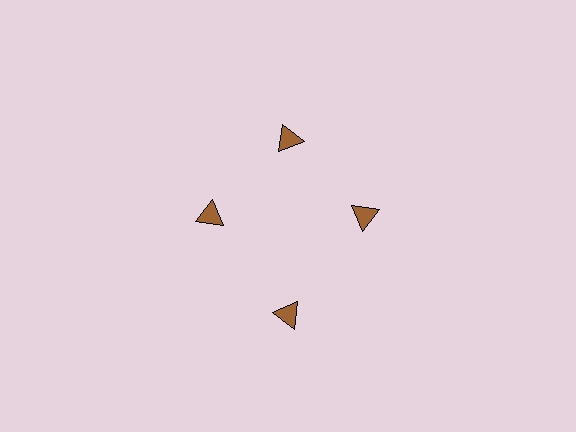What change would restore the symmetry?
The symmetry would be restored by moving it inward, back onto the ring so that all 4 triangles sit at equal angles and equal distance from the center.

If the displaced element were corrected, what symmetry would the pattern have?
It would have 4-fold rotational symmetry — the pattern would map onto itself every 90 degrees.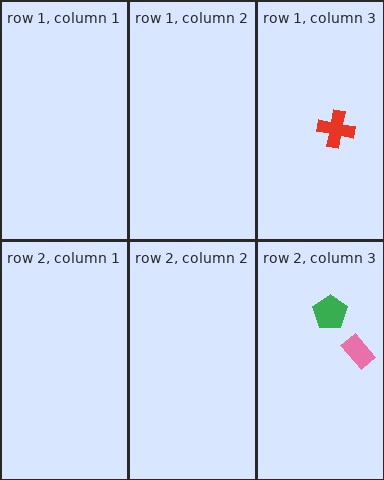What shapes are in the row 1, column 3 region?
The red cross.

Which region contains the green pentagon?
The row 2, column 3 region.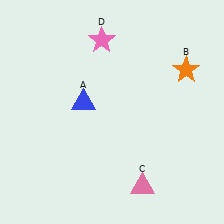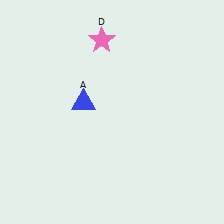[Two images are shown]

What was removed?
The pink triangle (C), the orange star (B) were removed in Image 2.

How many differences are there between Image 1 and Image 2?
There are 2 differences between the two images.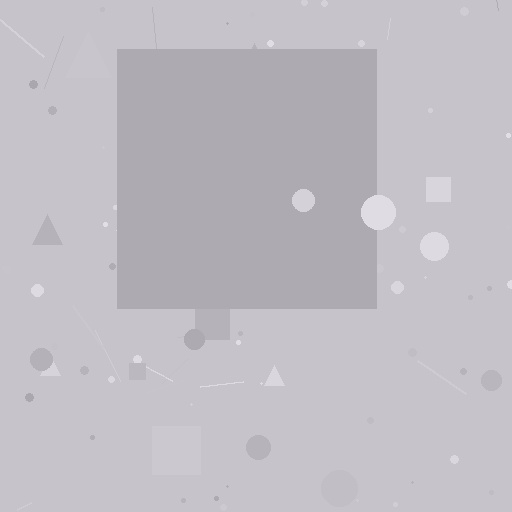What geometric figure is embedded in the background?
A square is embedded in the background.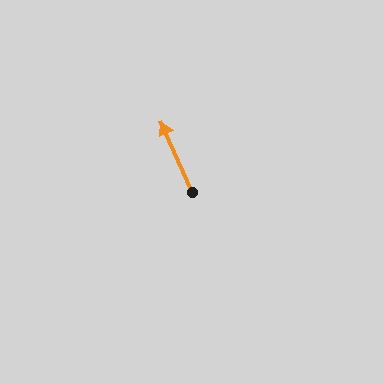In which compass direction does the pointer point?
Northwest.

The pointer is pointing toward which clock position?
Roughly 11 o'clock.